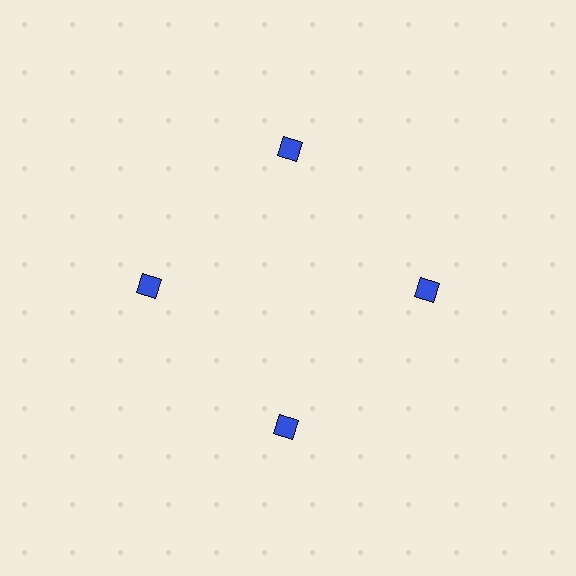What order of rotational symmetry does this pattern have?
This pattern has 4-fold rotational symmetry.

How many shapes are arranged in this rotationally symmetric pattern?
There are 4 shapes, arranged in 4 groups of 1.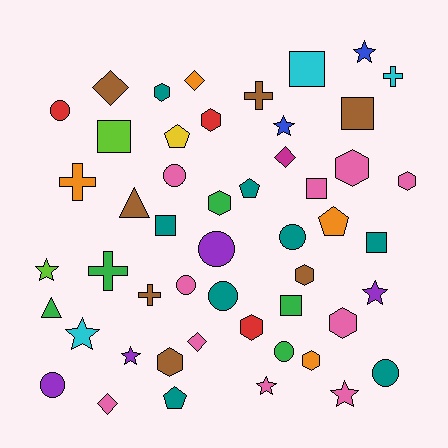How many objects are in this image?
There are 50 objects.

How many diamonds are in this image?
There are 5 diamonds.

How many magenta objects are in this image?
There is 1 magenta object.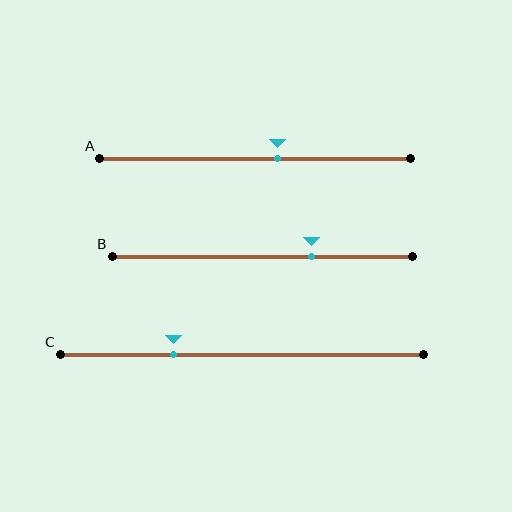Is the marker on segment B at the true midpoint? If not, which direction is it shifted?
No, the marker on segment B is shifted to the right by about 16% of the segment length.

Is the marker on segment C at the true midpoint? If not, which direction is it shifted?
No, the marker on segment C is shifted to the left by about 19% of the segment length.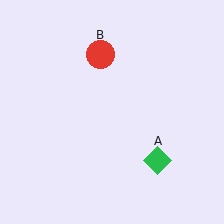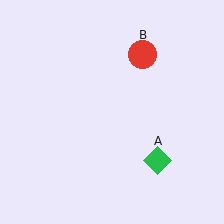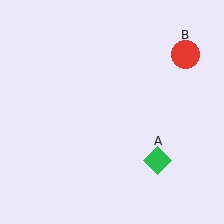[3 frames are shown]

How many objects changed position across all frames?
1 object changed position: red circle (object B).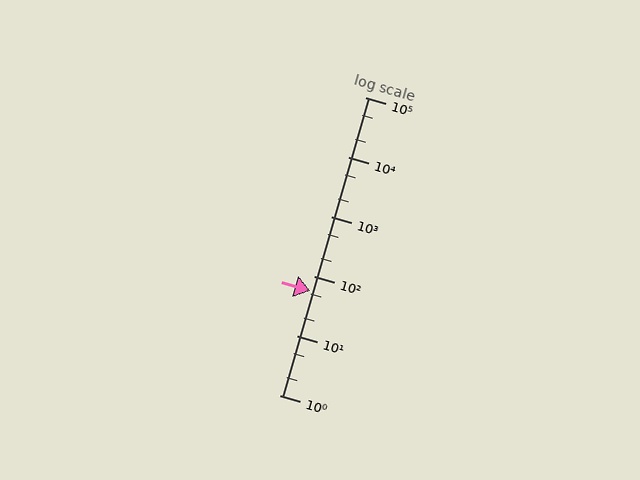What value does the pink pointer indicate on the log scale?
The pointer indicates approximately 56.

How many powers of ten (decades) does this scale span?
The scale spans 5 decades, from 1 to 100000.